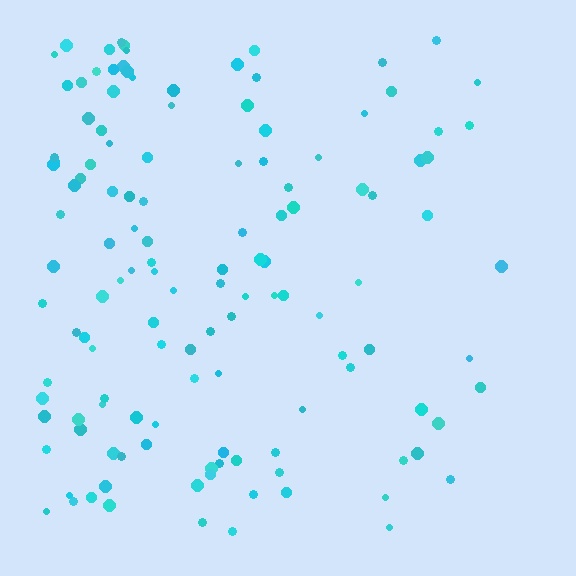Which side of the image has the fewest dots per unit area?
The right.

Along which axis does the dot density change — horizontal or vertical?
Horizontal.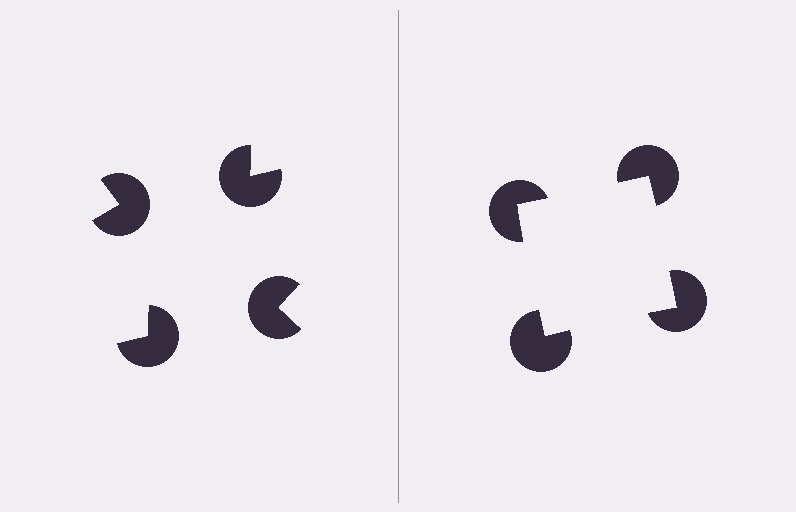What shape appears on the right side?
An illusory square.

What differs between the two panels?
The pac-man discs are positioned identically on both sides; only the wedge orientations differ. On the right they align to a square; on the left they are misaligned.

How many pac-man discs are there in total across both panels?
8 — 4 on each side.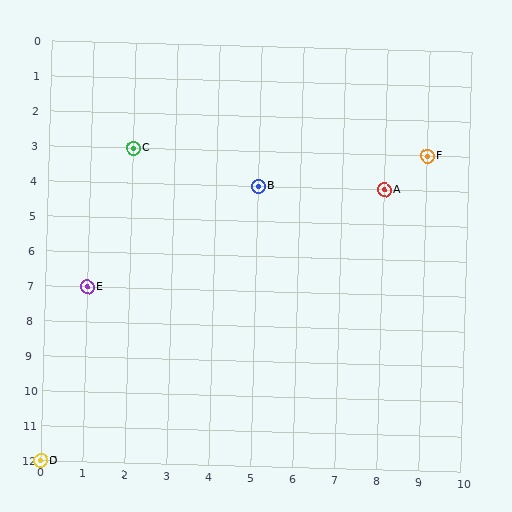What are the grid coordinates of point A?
Point A is at grid coordinates (8, 4).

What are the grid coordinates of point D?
Point D is at grid coordinates (0, 12).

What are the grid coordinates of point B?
Point B is at grid coordinates (5, 4).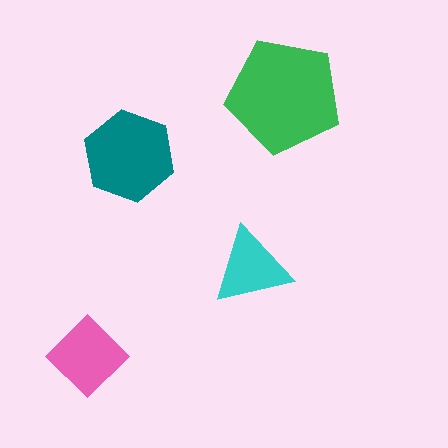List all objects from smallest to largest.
The cyan triangle, the pink diamond, the teal hexagon, the green pentagon.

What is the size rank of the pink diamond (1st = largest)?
3rd.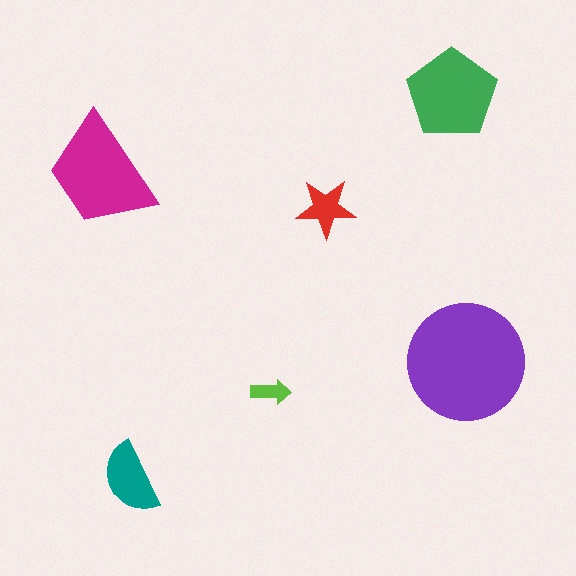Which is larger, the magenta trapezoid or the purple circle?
The purple circle.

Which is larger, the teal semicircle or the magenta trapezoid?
The magenta trapezoid.